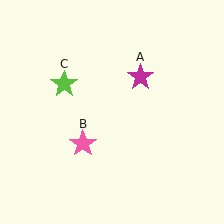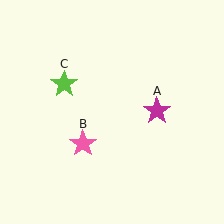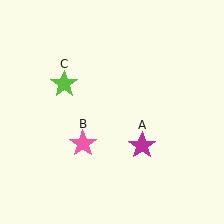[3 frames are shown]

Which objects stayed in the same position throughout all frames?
Pink star (object B) and lime star (object C) remained stationary.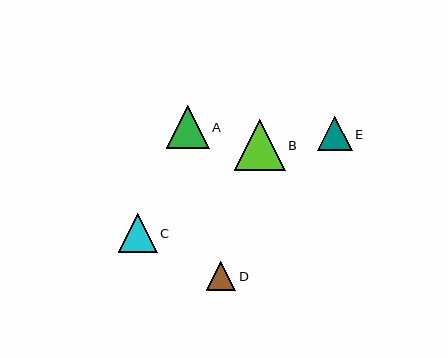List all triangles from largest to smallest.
From largest to smallest: B, A, C, E, D.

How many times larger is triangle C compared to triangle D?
Triangle C is approximately 1.3 times the size of triangle D.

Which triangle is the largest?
Triangle B is the largest with a size of approximately 51 pixels.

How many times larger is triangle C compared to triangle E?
Triangle C is approximately 1.1 times the size of triangle E.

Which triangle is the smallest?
Triangle D is the smallest with a size of approximately 30 pixels.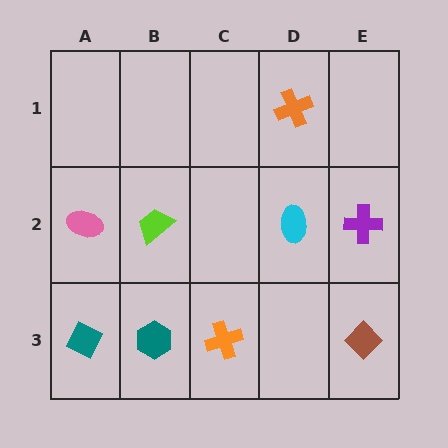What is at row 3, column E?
A brown diamond.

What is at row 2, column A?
A pink ellipse.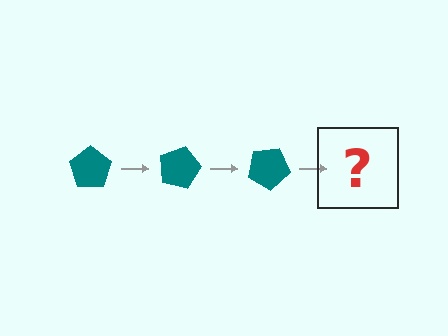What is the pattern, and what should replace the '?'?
The pattern is that the pentagon rotates 15 degrees each step. The '?' should be a teal pentagon rotated 45 degrees.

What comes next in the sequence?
The next element should be a teal pentagon rotated 45 degrees.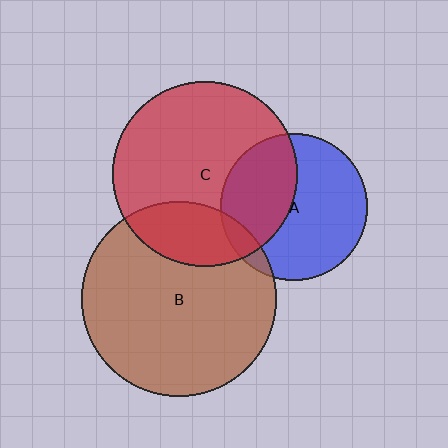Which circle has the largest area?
Circle B (brown).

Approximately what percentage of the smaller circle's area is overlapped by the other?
Approximately 40%.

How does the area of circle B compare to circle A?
Approximately 1.8 times.